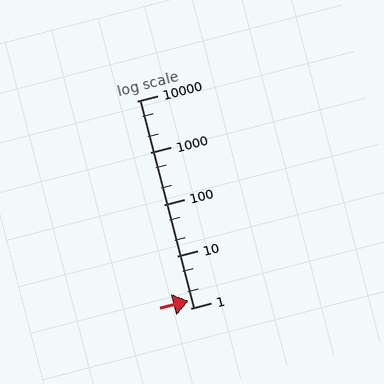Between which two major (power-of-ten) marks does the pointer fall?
The pointer is between 1 and 10.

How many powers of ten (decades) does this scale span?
The scale spans 4 decades, from 1 to 10000.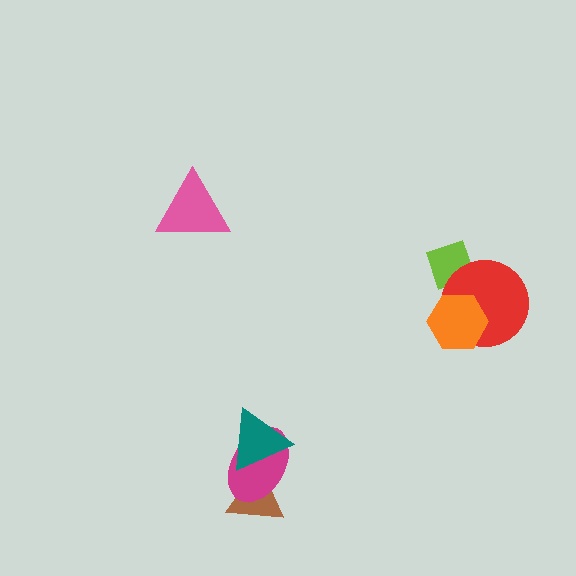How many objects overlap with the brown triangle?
2 objects overlap with the brown triangle.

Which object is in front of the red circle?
The orange hexagon is in front of the red circle.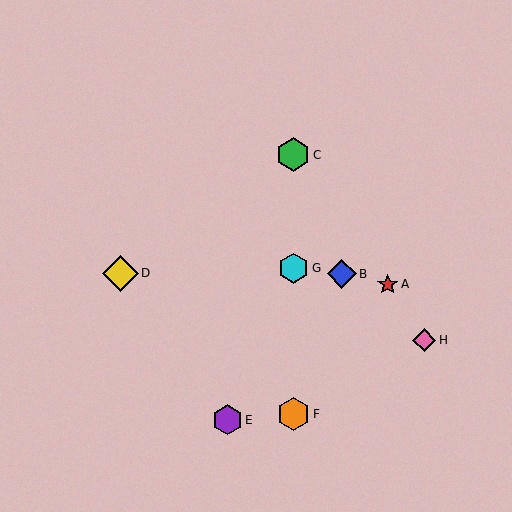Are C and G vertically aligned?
Yes, both are at x≈293.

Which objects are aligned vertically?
Objects C, F, G are aligned vertically.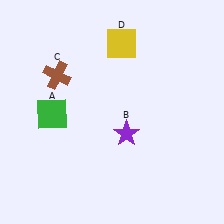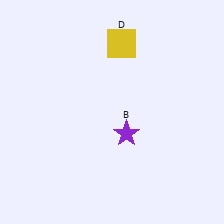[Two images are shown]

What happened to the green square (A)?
The green square (A) was removed in Image 2. It was in the bottom-left area of Image 1.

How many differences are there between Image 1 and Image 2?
There are 2 differences between the two images.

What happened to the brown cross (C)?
The brown cross (C) was removed in Image 2. It was in the top-left area of Image 1.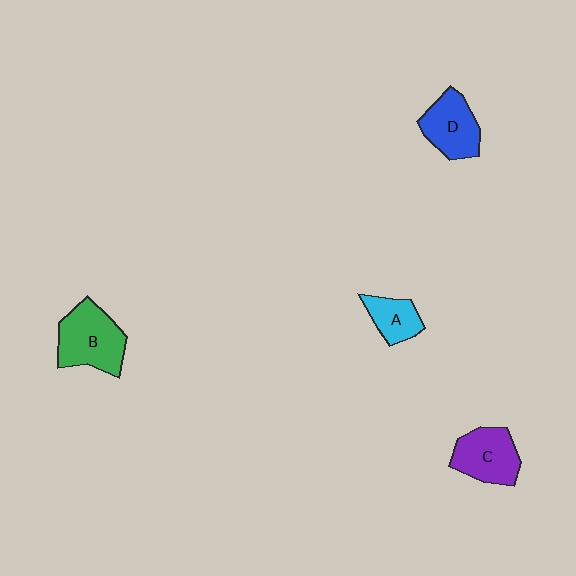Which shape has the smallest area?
Shape A (cyan).